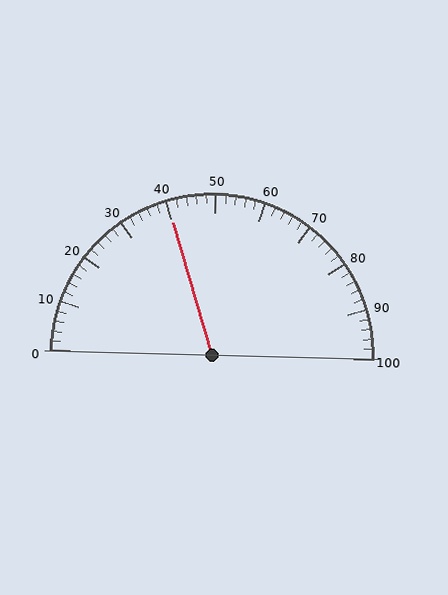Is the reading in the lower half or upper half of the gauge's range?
The reading is in the lower half of the range (0 to 100).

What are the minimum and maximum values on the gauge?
The gauge ranges from 0 to 100.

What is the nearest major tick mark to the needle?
The nearest major tick mark is 40.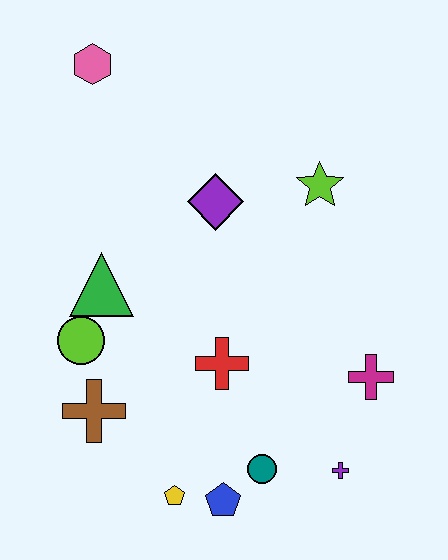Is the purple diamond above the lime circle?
Yes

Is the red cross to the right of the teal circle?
No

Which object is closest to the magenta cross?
The purple cross is closest to the magenta cross.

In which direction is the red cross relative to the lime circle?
The red cross is to the right of the lime circle.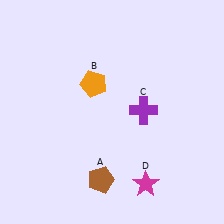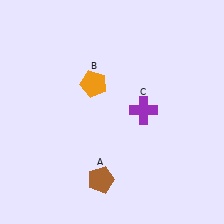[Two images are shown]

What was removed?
The magenta star (D) was removed in Image 2.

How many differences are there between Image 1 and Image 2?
There is 1 difference between the two images.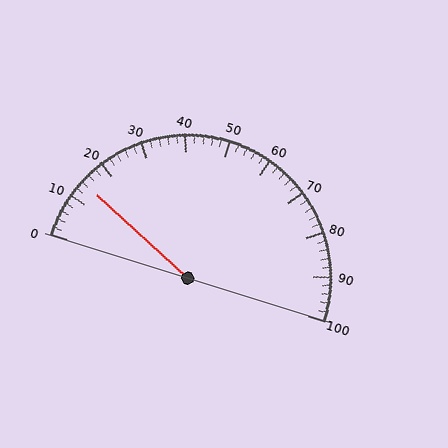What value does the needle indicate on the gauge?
The needle indicates approximately 14.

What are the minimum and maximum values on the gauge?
The gauge ranges from 0 to 100.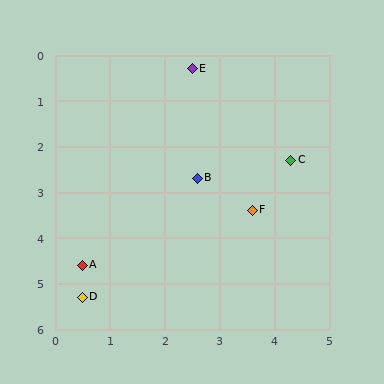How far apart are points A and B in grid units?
Points A and B are about 2.8 grid units apart.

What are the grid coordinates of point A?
Point A is at approximately (0.5, 4.6).